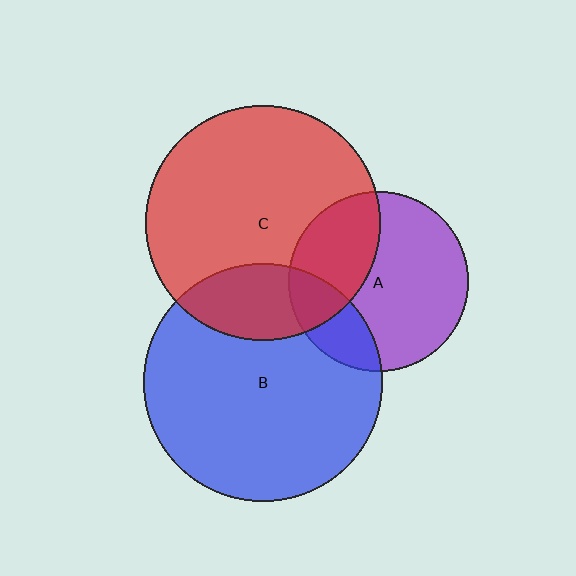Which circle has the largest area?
Circle B (blue).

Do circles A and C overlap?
Yes.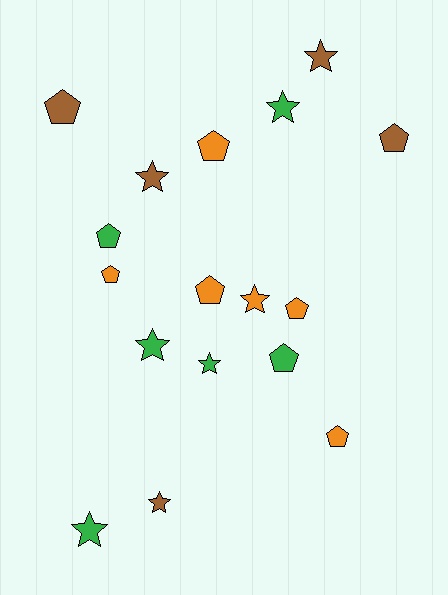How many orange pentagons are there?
There are 5 orange pentagons.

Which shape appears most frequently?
Pentagon, with 9 objects.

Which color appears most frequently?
Orange, with 6 objects.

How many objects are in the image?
There are 17 objects.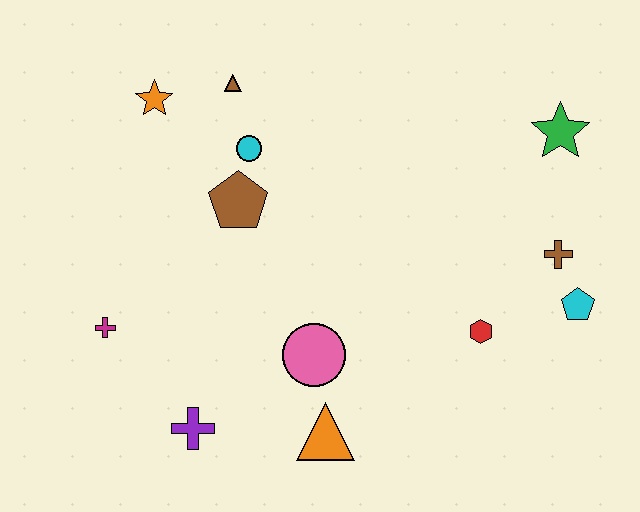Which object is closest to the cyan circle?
The brown pentagon is closest to the cyan circle.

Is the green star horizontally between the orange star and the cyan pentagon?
Yes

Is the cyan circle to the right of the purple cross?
Yes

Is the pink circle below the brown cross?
Yes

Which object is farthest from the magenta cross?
The green star is farthest from the magenta cross.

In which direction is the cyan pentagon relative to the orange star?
The cyan pentagon is to the right of the orange star.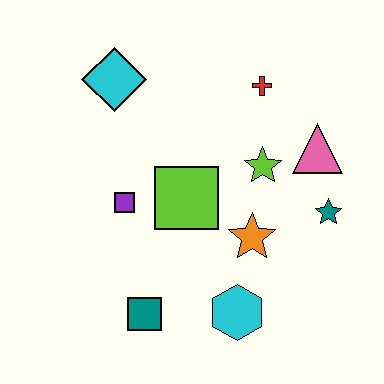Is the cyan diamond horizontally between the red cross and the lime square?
No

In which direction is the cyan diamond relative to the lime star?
The cyan diamond is to the left of the lime star.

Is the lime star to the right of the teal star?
No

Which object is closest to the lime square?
The purple square is closest to the lime square.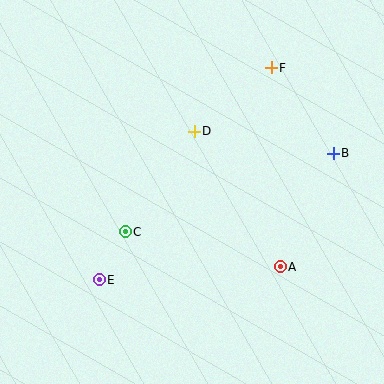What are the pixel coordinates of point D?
Point D is at (194, 131).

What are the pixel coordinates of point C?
Point C is at (125, 232).